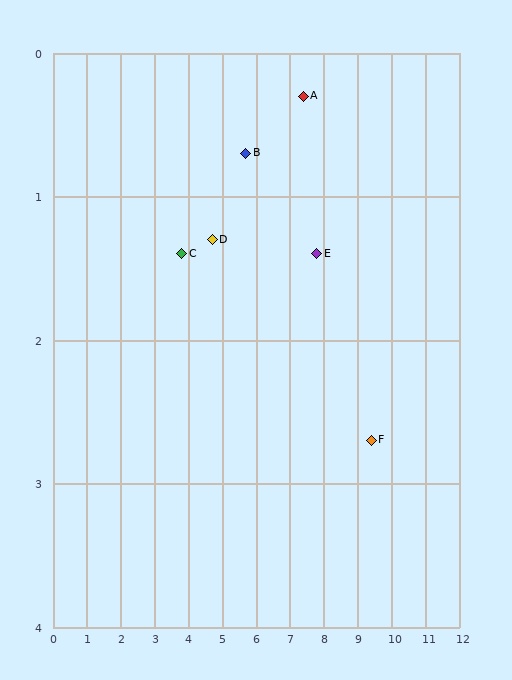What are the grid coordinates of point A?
Point A is at approximately (7.4, 0.3).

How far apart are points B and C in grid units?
Points B and C are about 2.0 grid units apart.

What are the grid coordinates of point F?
Point F is at approximately (9.4, 2.7).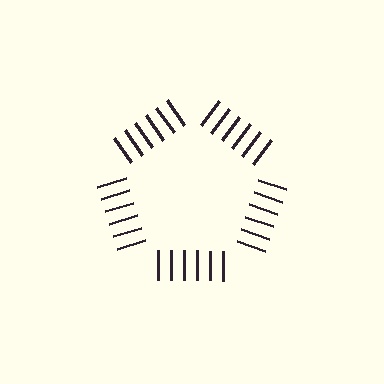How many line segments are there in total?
30 — 6 along each of the 5 edges.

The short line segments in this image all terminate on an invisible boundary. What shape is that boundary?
An illusory pentagon — the line segments terminate on its edges but no continuous stroke is drawn.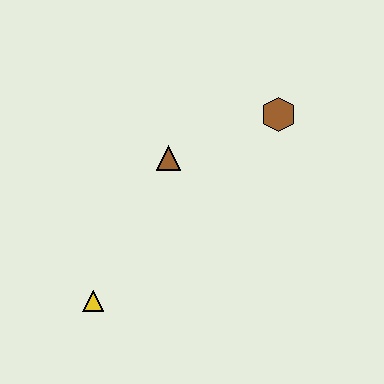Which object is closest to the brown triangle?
The brown hexagon is closest to the brown triangle.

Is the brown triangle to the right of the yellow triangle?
Yes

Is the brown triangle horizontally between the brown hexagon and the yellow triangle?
Yes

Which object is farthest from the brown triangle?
The yellow triangle is farthest from the brown triangle.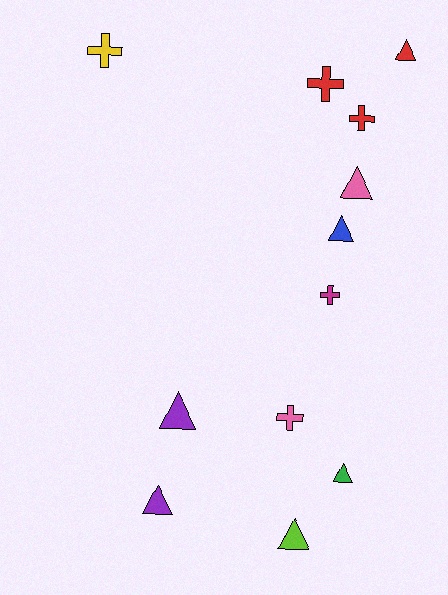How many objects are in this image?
There are 12 objects.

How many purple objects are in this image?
There are 2 purple objects.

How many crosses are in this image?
There are 5 crosses.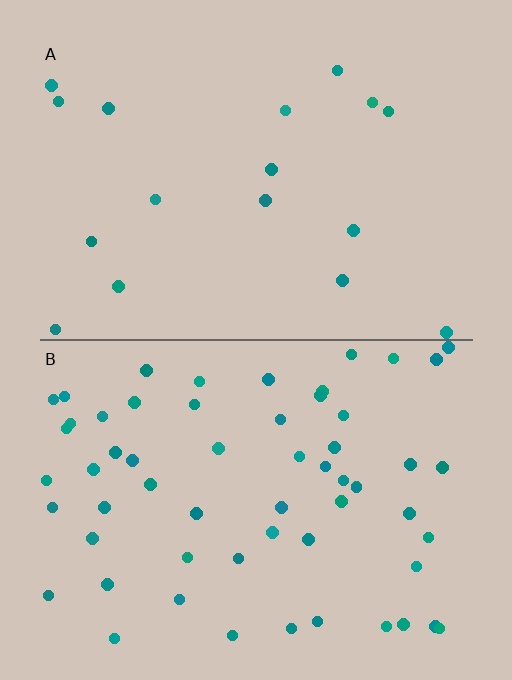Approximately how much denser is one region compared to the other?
Approximately 3.5× — region B over region A.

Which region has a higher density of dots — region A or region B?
B (the bottom).